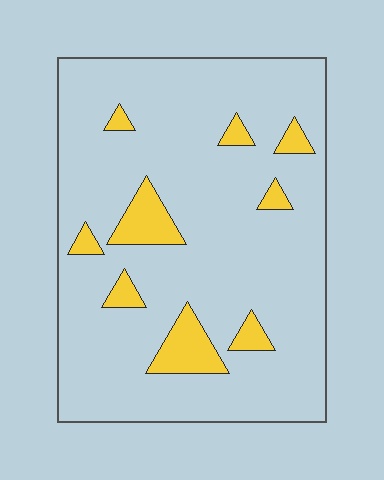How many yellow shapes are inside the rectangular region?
9.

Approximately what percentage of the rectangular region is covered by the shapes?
Approximately 10%.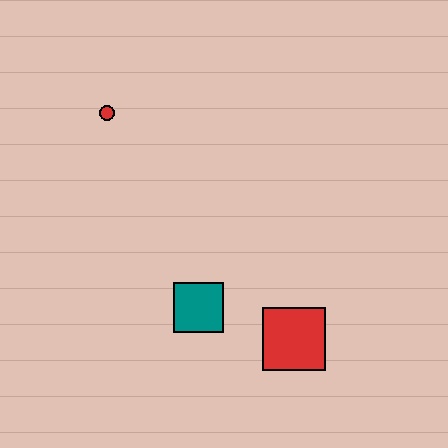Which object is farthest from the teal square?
The red circle is farthest from the teal square.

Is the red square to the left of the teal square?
No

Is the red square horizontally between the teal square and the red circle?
No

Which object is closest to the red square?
The teal square is closest to the red square.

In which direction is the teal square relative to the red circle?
The teal square is below the red circle.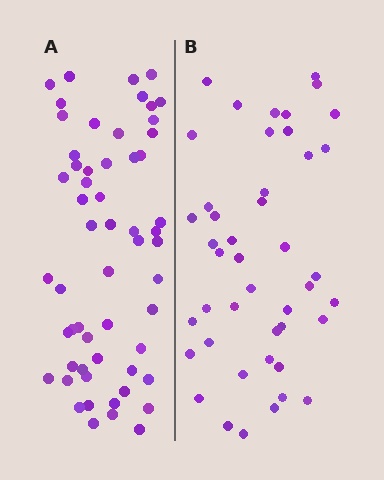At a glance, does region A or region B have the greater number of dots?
Region A (the left region) has more dots.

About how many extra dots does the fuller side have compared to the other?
Region A has approximately 15 more dots than region B.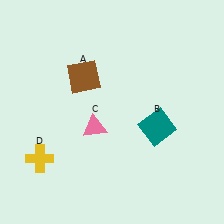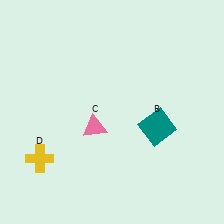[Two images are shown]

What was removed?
The brown square (A) was removed in Image 2.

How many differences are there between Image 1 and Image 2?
There is 1 difference between the two images.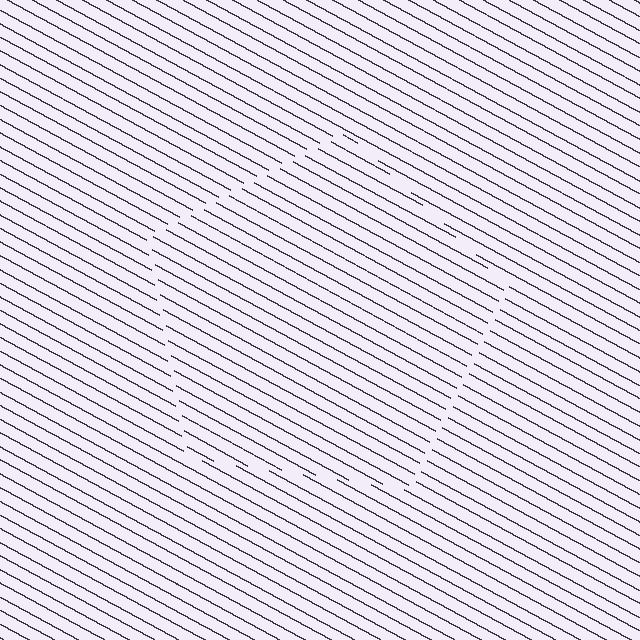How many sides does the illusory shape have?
5 sides — the line-ends trace a pentagon.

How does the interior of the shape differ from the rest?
The interior of the shape contains the same grating, shifted by half a period — the contour is defined by the phase discontinuity where line-ends from the inner and outer gratings abut.